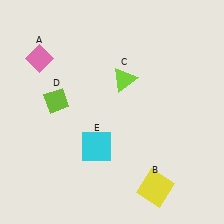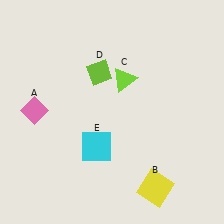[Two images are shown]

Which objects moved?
The objects that moved are: the pink diamond (A), the lime diamond (D).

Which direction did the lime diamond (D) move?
The lime diamond (D) moved right.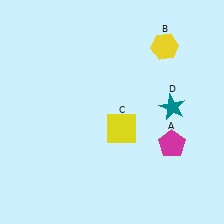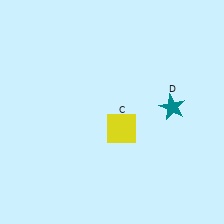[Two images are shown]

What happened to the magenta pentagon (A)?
The magenta pentagon (A) was removed in Image 2. It was in the bottom-right area of Image 1.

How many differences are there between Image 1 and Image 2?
There are 2 differences between the two images.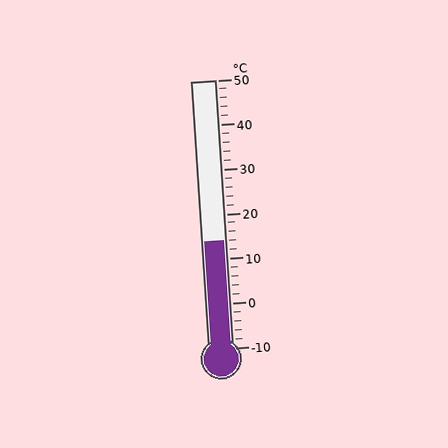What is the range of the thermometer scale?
The thermometer scale ranges from -10°C to 50°C.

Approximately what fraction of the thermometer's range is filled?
The thermometer is filled to approximately 40% of its range.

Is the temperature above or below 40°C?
The temperature is below 40°C.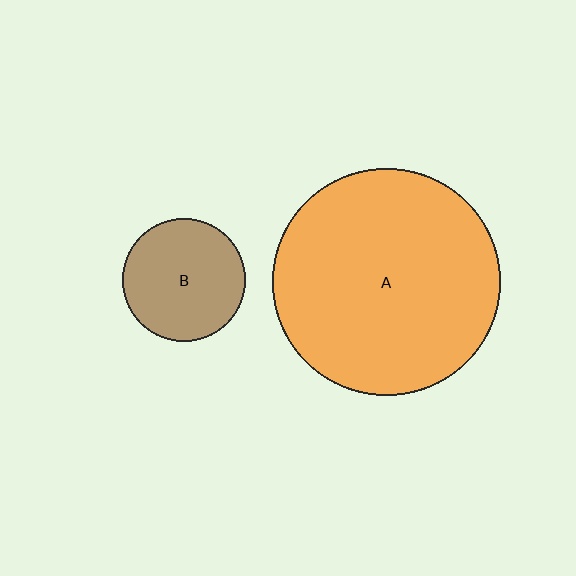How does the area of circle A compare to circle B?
Approximately 3.4 times.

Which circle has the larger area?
Circle A (orange).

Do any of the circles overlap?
No, none of the circles overlap.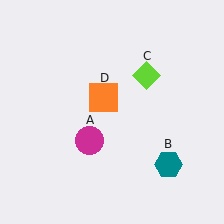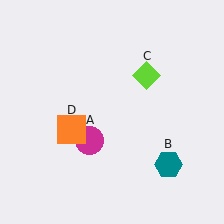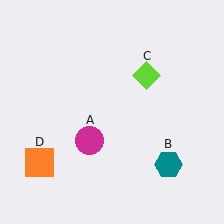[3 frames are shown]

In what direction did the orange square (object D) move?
The orange square (object D) moved down and to the left.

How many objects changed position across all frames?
1 object changed position: orange square (object D).